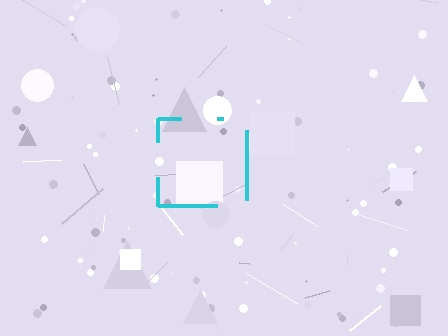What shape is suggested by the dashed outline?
The dashed outline suggests a square.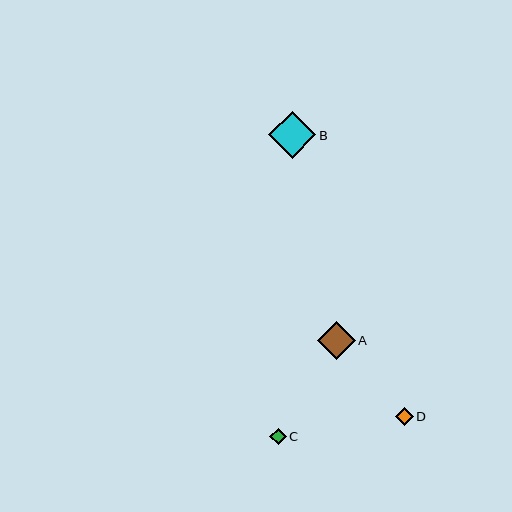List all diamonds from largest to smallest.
From largest to smallest: B, A, D, C.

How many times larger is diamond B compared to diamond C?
Diamond B is approximately 2.9 times the size of diamond C.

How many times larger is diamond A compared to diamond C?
Diamond A is approximately 2.3 times the size of diamond C.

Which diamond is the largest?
Diamond B is the largest with a size of approximately 47 pixels.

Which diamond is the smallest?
Diamond C is the smallest with a size of approximately 16 pixels.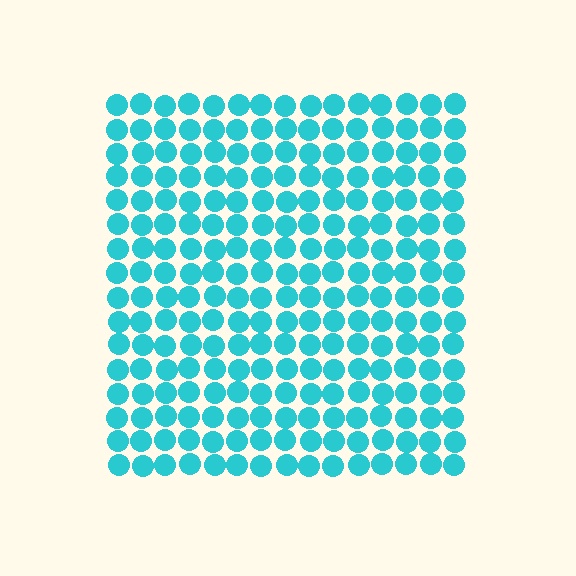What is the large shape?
The large shape is a square.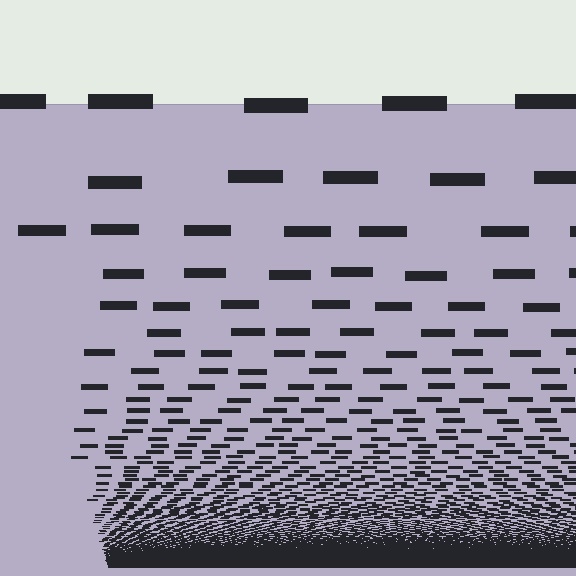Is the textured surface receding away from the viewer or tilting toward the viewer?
The surface appears to tilt toward the viewer. Texture elements get larger and sparser toward the top.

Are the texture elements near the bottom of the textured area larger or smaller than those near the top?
Smaller. The gradient is inverted — elements near the bottom are smaller and denser.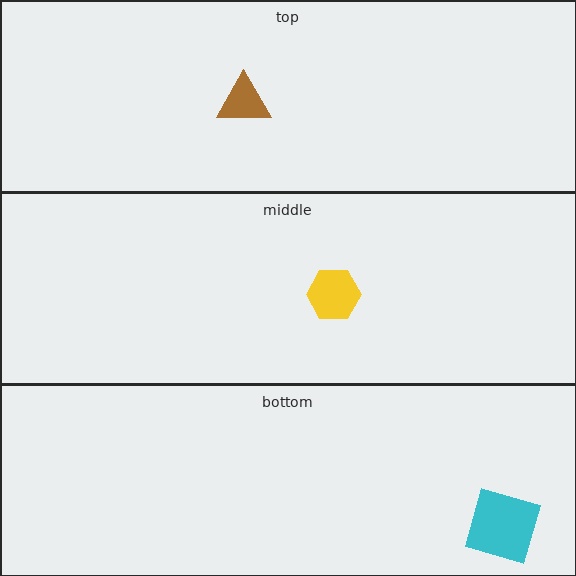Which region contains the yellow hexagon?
The middle region.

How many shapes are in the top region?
1.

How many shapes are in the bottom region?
1.